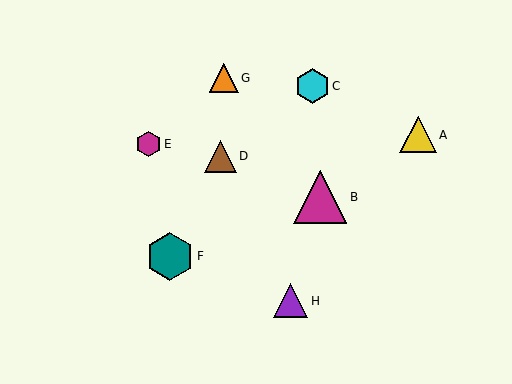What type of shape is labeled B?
Shape B is a magenta triangle.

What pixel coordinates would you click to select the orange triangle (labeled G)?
Click at (224, 78) to select the orange triangle G.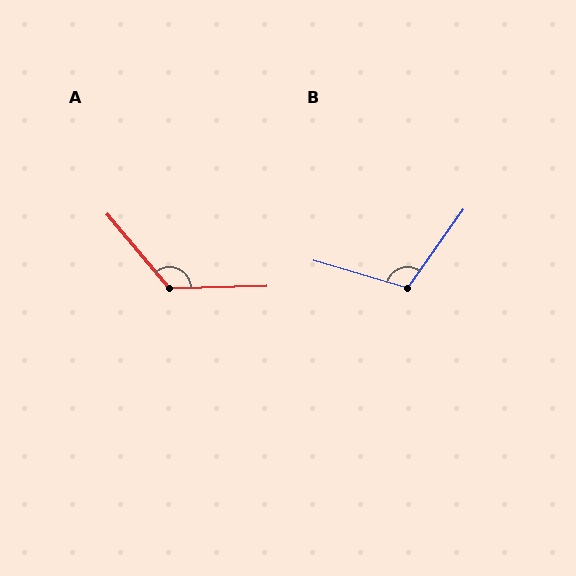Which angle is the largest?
A, at approximately 129 degrees.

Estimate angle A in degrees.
Approximately 129 degrees.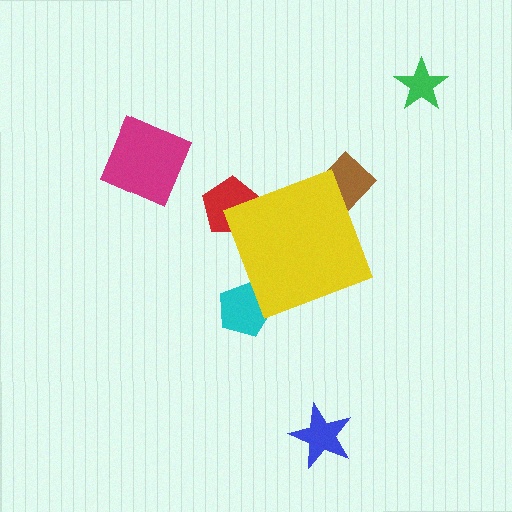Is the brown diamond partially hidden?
Yes, the brown diamond is partially hidden behind the yellow diamond.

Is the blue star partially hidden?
No, the blue star is fully visible.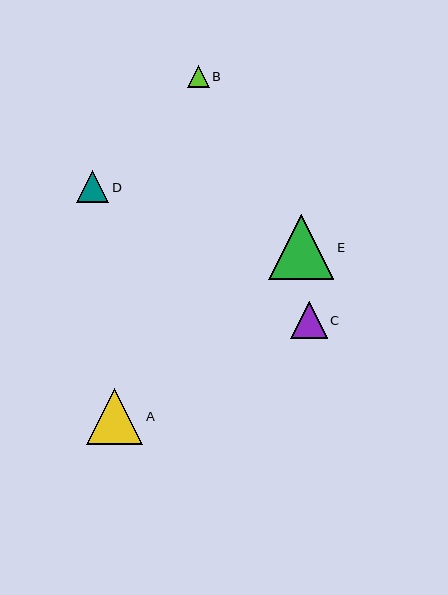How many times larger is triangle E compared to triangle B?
Triangle E is approximately 3.0 times the size of triangle B.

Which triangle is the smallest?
Triangle B is the smallest with a size of approximately 22 pixels.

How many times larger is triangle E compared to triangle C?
Triangle E is approximately 1.8 times the size of triangle C.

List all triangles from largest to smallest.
From largest to smallest: E, A, C, D, B.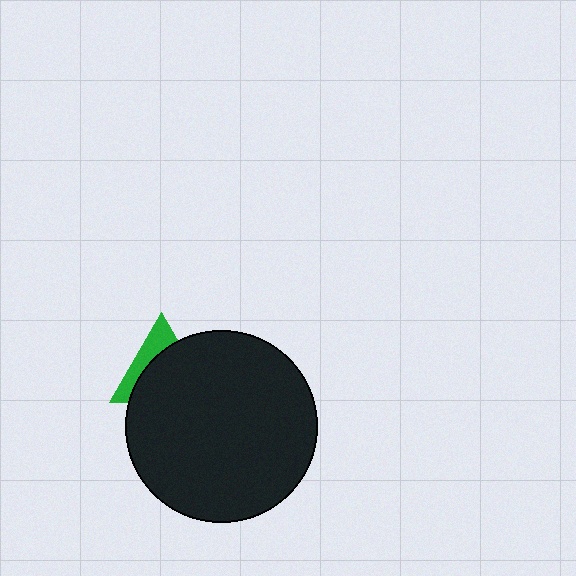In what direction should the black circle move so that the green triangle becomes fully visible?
The black circle should move down. That is the shortest direction to clear the overlap and leave the green triangle fully visible.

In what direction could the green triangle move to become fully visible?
The green triangle could move up. That would shift it out from behind the black circle entirely.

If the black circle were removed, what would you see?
You would see the complete green triangle.